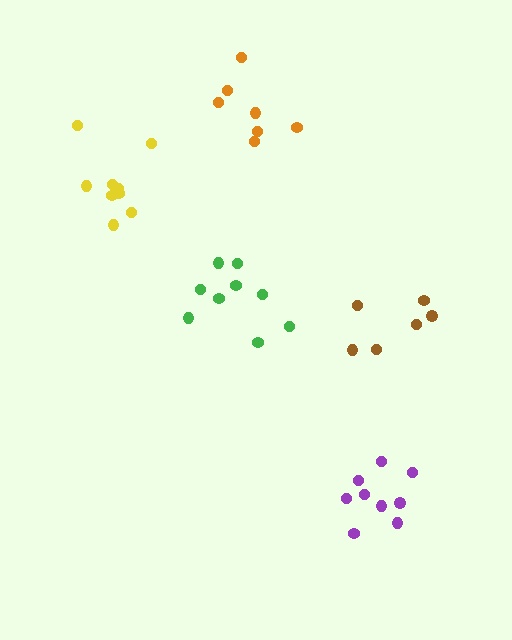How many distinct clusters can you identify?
There are 5 distinct clusters.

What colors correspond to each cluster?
The clusters are colored: orange, purple, brown, yellow, green.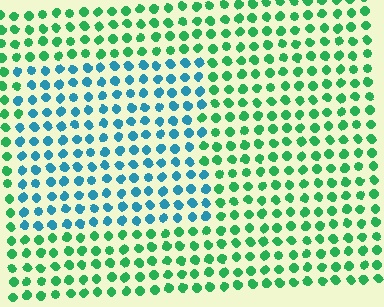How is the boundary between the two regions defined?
The boundary is defined purely by a slight shift in hue (about 53 degrees). Spacing, size, and orientation are identical on both sides.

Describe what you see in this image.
The image is filled with small green elements in a uniform arrangement. A rectangle-shaped region is visible where the elements are tinted to a slightly different hue, forming a subtle color boundary.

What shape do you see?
I see a rectangle.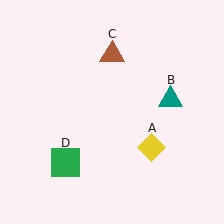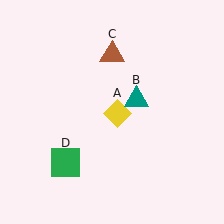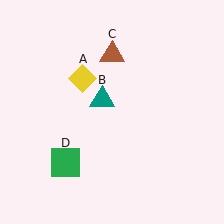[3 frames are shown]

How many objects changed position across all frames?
2 objects changed position: yellow diamond (object A), teal triangle (object B).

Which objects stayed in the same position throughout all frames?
Brown triangle (object C) and green square (object D) remained stationary.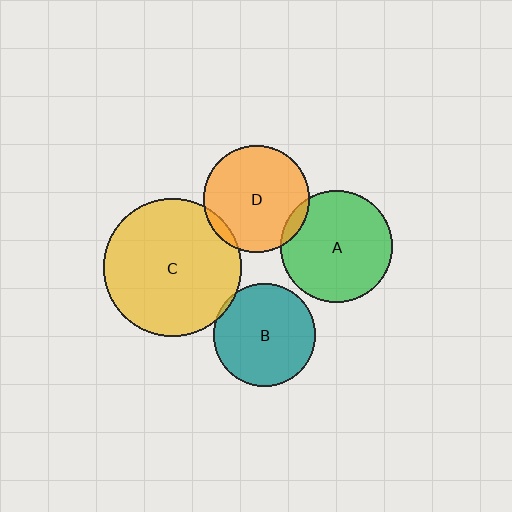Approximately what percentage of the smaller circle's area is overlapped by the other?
Approximately 5%.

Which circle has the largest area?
Circle C (yellow).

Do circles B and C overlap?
Yes.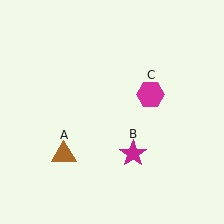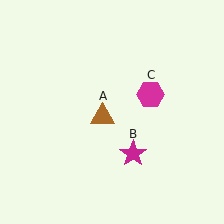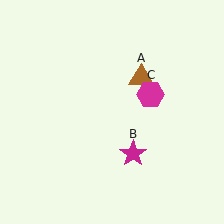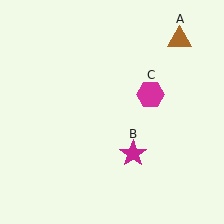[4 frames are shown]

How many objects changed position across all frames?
1 object changed position: brown triangle (object A).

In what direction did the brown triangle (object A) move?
The brown triangle (object A) moved up and to the right.